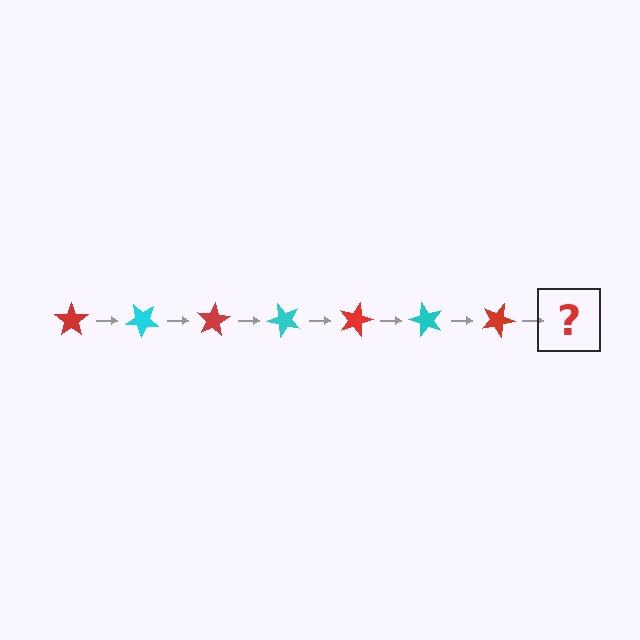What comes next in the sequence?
The next element should be a cyan star, rotated 280 degrees from the start.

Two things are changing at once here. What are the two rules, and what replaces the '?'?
The two rules are that it rotates 40 degrees each step and the color cycles through red and cyan. The '?' should be a cyan star, rotated 280 degrees from the start.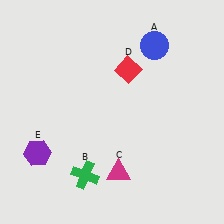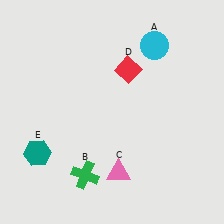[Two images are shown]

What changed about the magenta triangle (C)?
In Image 1, C is magenta. In Image 2, it changed to pink.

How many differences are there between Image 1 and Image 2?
There are 3 differences between the two images.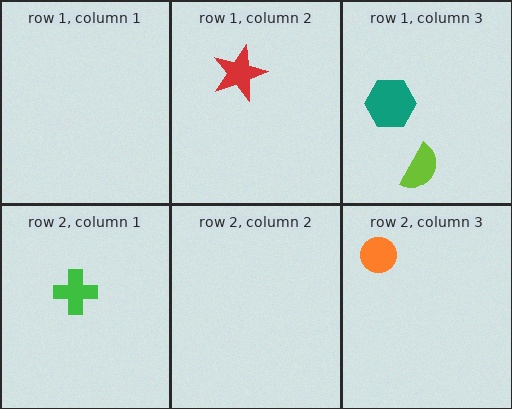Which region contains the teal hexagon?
The row 1, column 3 region.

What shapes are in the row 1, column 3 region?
The teal hexagon, the lime semicircle.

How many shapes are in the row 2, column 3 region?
1.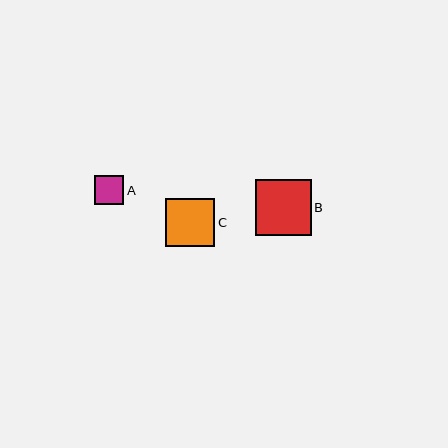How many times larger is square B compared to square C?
Square B is approximately 1.1 times the size of square C.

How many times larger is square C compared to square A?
Square C is approximately 1.6 times the size of square A.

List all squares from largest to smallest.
From largest to smallest: B, C, A.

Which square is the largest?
Square B is the largest with a size of approximately 56 pixels.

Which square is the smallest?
Square A is the smallest with a size of approximately 30 pixels.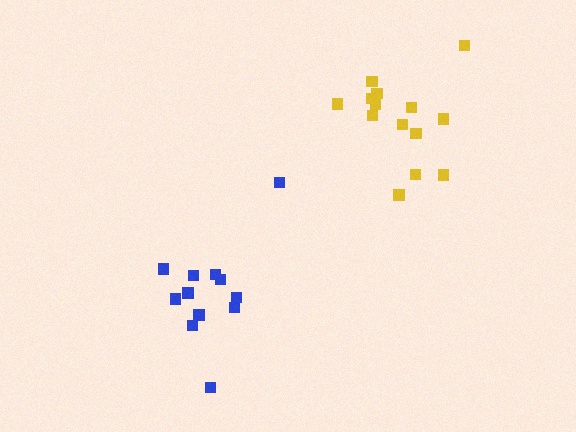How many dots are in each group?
Group 1: 14 dots, Group 2: 12 dots (26 total).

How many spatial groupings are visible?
There are 2 spatial groupings.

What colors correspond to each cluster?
The clusters are colored: yellow, blue.